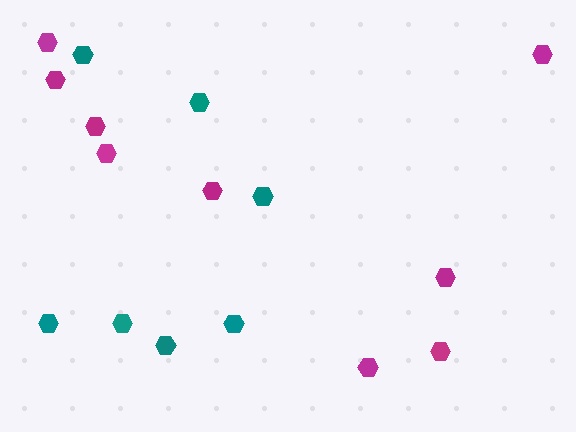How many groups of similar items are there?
There are 2 groups: one group of teal hexagons (7) and one group of magenta hexagons (9).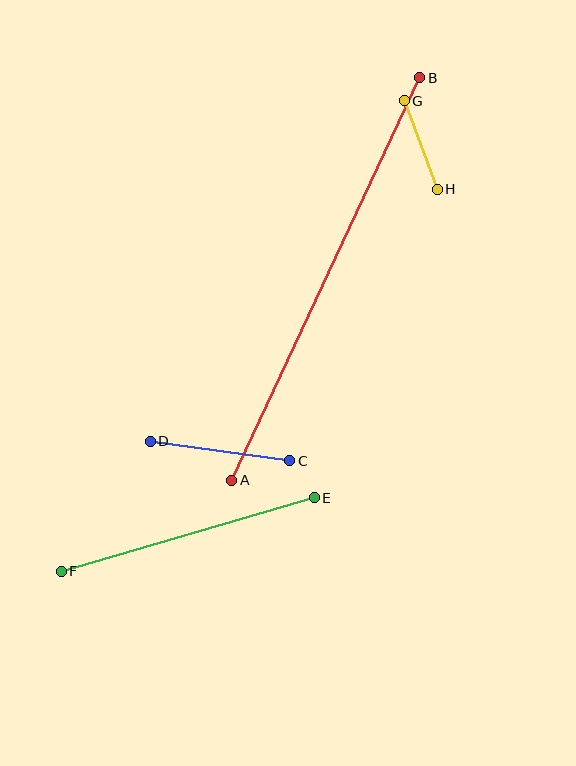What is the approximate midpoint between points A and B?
The midpoint is at approximately (326, 279) pixels.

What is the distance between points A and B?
The distance is approximately 444 pixels.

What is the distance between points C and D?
The distance is approximately 141 pixels.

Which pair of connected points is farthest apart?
Points A and B are farthest apart.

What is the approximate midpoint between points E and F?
The midpoint is at approximately (188, 534) pixels.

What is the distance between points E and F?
The distance is approximately 263 pixels.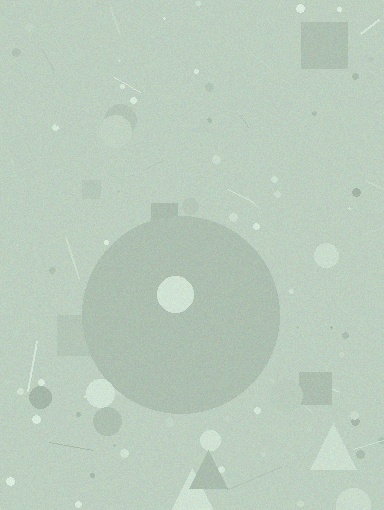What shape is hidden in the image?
A circle is hidden in the image.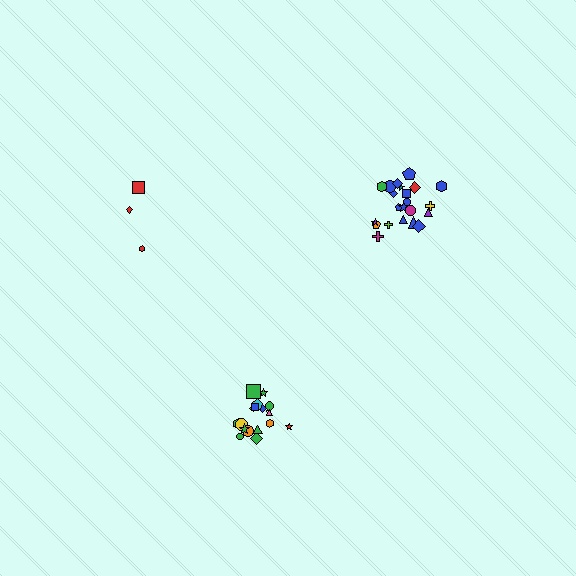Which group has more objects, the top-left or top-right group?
The top-right group.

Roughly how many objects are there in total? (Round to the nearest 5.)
Roughly 45 objects in total.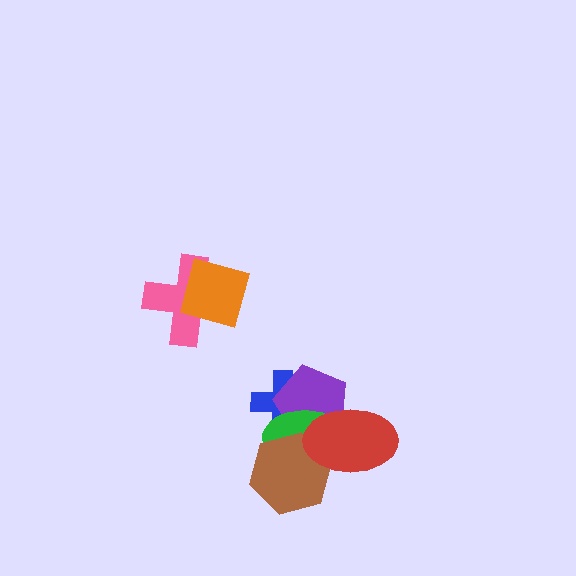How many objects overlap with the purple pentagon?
3 objects overlap with the purple pentagon.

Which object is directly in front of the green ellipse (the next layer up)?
The brown hexagon is directly in front of the green ellipse.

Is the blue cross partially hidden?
Yes, it is partially covered by another shape.